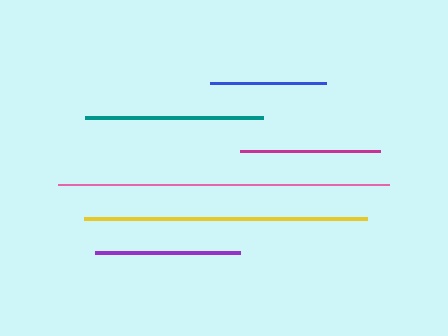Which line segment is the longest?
The pink line is the longest at approximately 331 pixels.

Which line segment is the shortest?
The blue line is the shortest at approximately 116 pixels.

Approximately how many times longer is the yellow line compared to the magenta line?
The yellow line is approximately 2.0 times the length of the magenta line.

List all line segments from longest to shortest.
From longest to shortest: pink, yellow, teal, purple, magenta, blue.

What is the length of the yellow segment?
The yellow segment is approximately 283 pixels long.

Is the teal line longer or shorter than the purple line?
The teal line is longer than the purple line.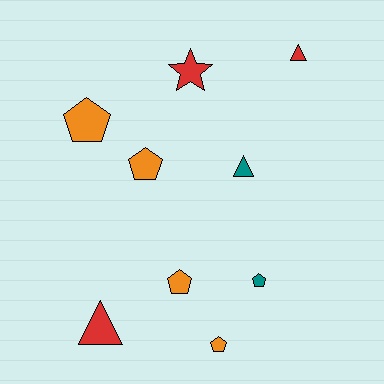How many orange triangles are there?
There are no orange triangles.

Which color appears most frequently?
Orange, with 4 objects.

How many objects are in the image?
There are 9 objects.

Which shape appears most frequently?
Pentagon, with 5 objects.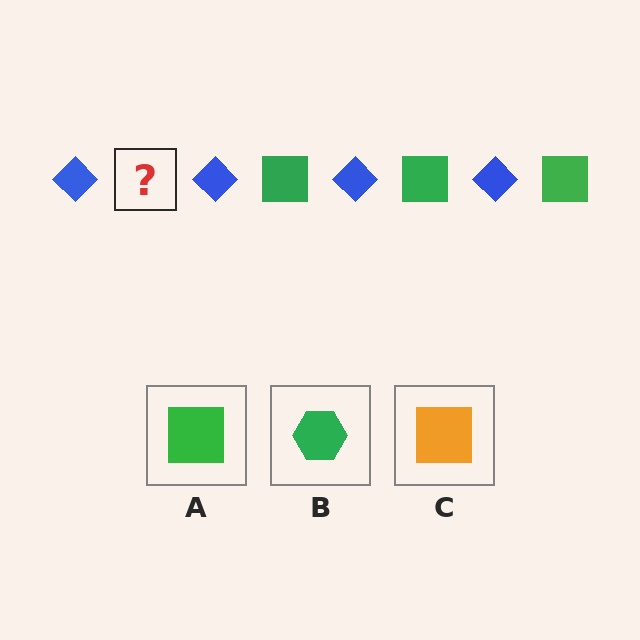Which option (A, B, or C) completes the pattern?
A.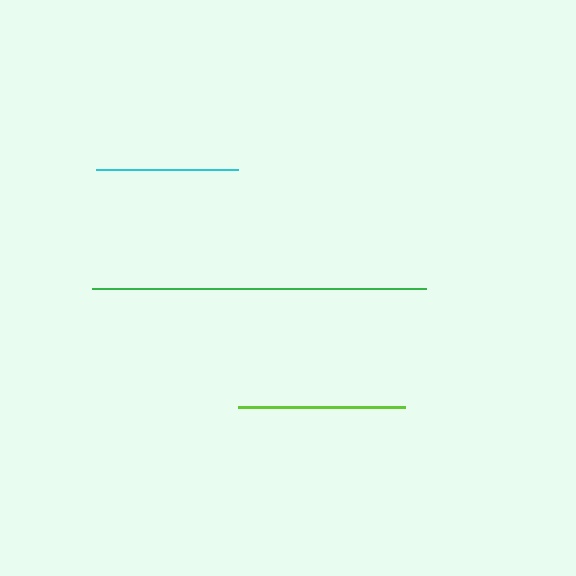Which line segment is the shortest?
The cyan line is the shortest at approximately 142 pixels.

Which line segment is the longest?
The green line is the longest at approximately 333 pixels.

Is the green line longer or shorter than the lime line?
The green line is longer than the lime line.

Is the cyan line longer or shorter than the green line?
The green line is longer than the cyan line.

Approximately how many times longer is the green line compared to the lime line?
The green line is approximately 2.0 times the length of the lime line.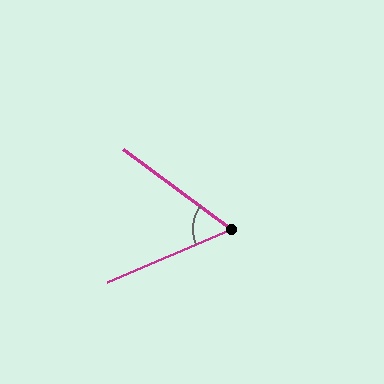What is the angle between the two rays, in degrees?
Approximately 59 degrees.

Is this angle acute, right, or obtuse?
It is acute.